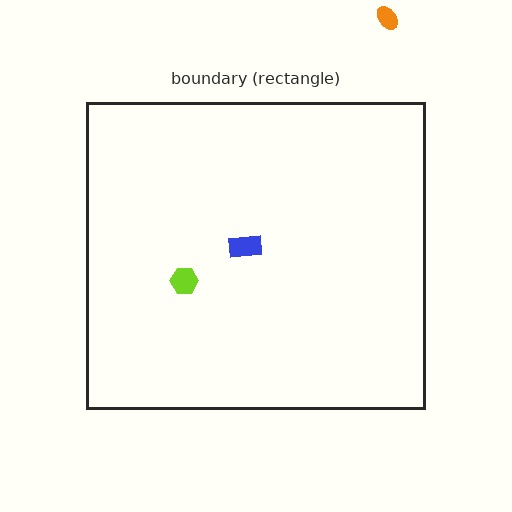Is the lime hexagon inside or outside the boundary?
Inside.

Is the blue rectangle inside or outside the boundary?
Inside.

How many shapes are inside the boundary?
2 inside, 1 outside.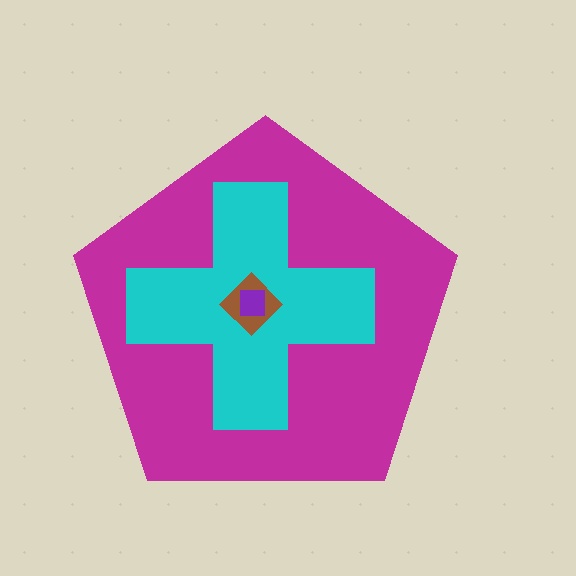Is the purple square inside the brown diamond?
Yes.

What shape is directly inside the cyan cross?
The brown diamond.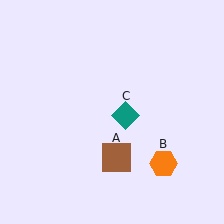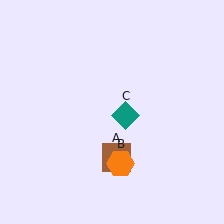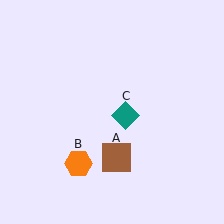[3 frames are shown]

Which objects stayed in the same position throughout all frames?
Brown square (object A) and teal diamond (object C) remained stationary.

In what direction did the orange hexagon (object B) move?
The orange hexagon (object B) moved left.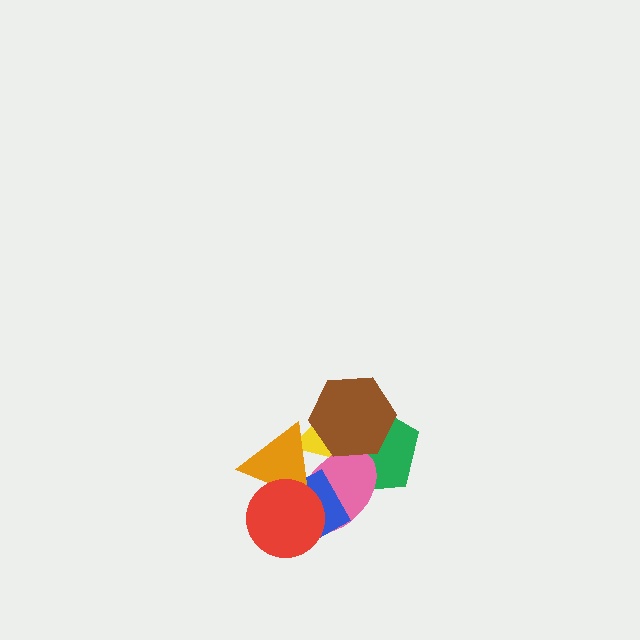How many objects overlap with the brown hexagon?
3 objects overlap with the brown hexagon.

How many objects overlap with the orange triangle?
4 objects overlap with the orange triangle.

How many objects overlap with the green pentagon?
3 objects overlap with the green pentagon.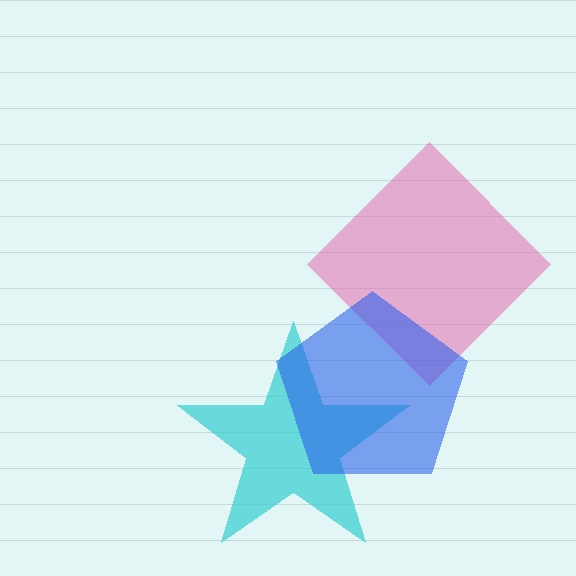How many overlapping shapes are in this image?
There are 3 overlapping shapes in the image.